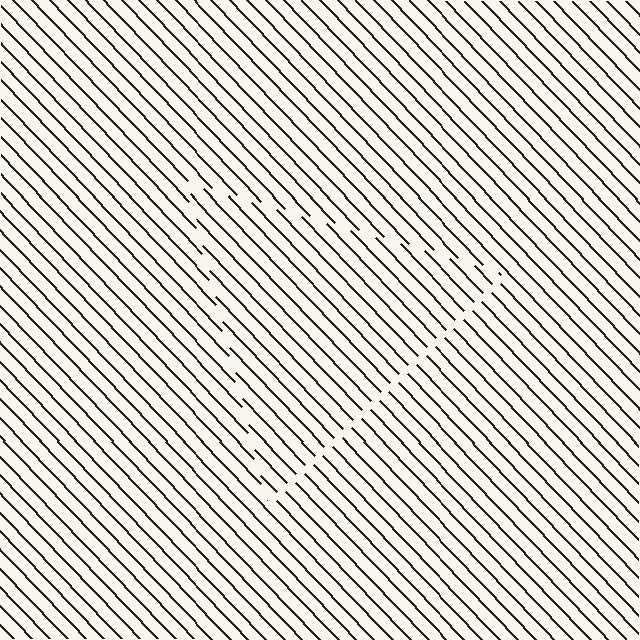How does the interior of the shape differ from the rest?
The interior of the shape contains the same grating, shifted by half a period — the contour is defined by the phase discontinuity where line-ends from the inner and outer gratings abut.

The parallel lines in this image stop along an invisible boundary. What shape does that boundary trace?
An illusory triangle. The interior of the shape contains the same grating, shifted by half a period — the contour is defined by the phase discontinuity where line-ends from the inner and outer gratings abut.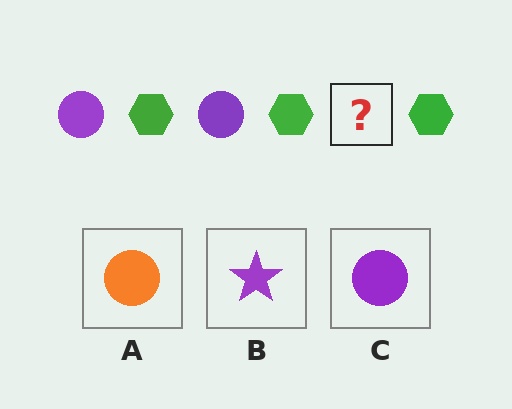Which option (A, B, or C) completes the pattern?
C.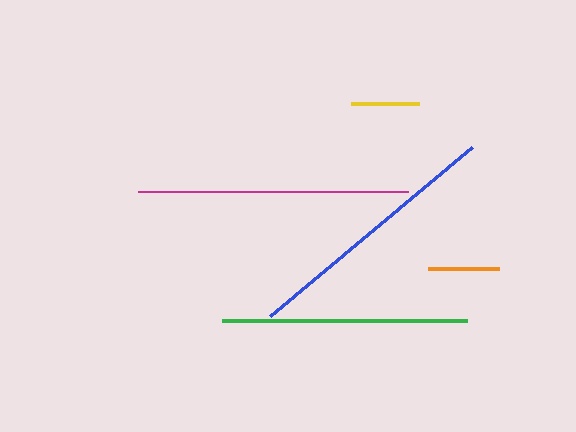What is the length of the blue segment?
The blue segment is approximately 263 pixels long.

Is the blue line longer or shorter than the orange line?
The blue line is longer than the orange line.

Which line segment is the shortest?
The yellow line is the shortest at approximately 69 pixels.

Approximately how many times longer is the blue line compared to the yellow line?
The blue line is approximately 3.8 times the length of the yellow line.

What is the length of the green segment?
The green segment is approximately 245 pixels long.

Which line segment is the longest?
The magenta line is the longest at approximately 270 pixels.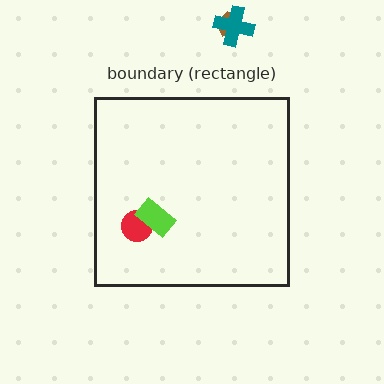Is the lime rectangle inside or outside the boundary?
Inside.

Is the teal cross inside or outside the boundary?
Outside.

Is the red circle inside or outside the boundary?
Inside.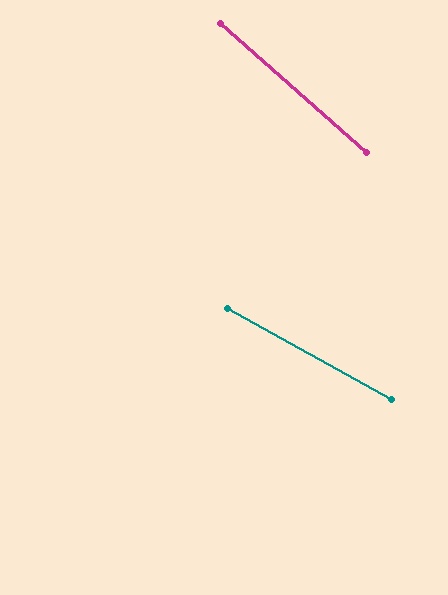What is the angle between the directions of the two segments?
Approximately 12 degrees.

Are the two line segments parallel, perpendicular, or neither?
Neither parallel nor perpendicular — they differ by about 12°.